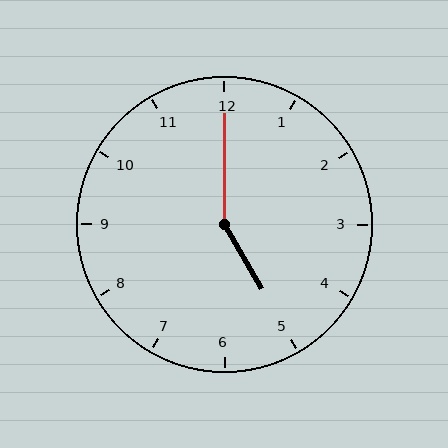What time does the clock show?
5:00.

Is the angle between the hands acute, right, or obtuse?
It is obtuse.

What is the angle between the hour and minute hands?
Approximately 150 degrees.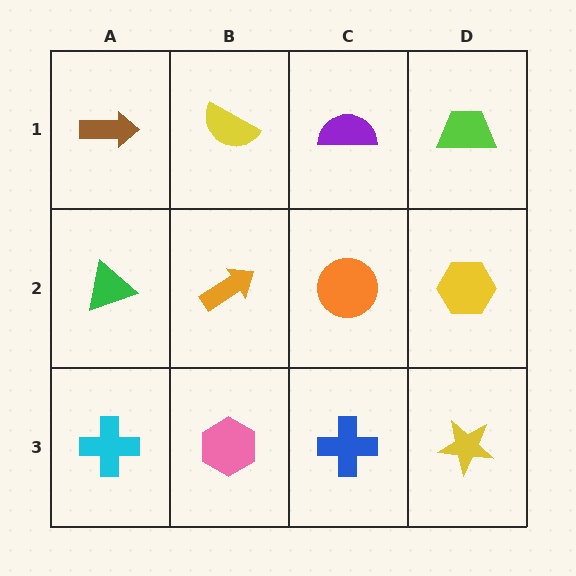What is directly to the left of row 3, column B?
A cyan cross.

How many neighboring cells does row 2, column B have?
4.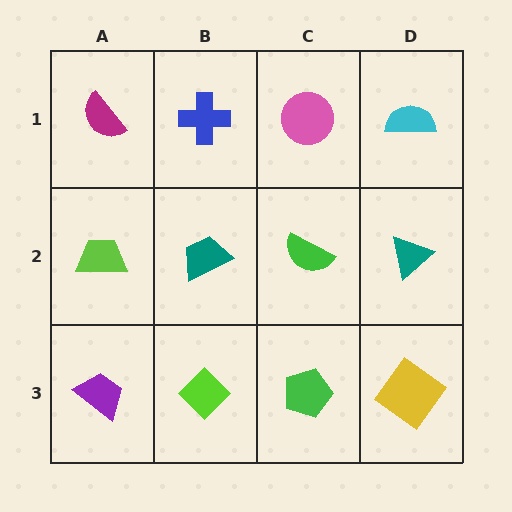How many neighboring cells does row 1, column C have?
3.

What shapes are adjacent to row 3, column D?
A teal triangle (row 2, column D), a green pentagon (row 3, column C).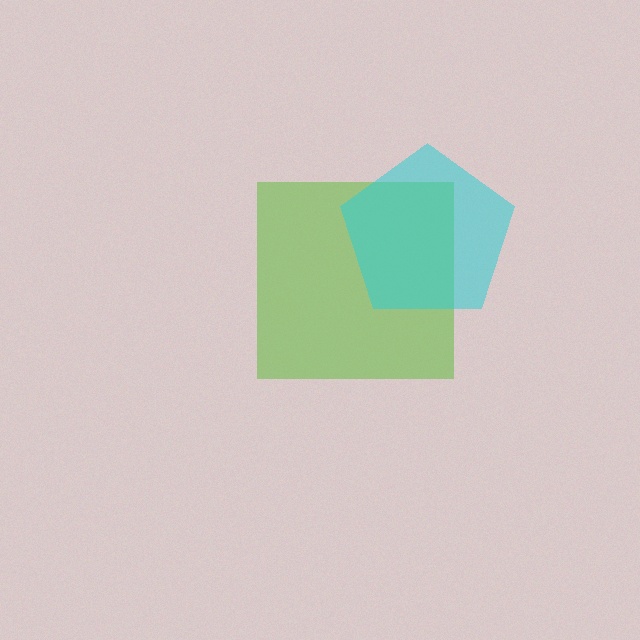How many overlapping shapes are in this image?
There are 2 overlapping shapes in the image.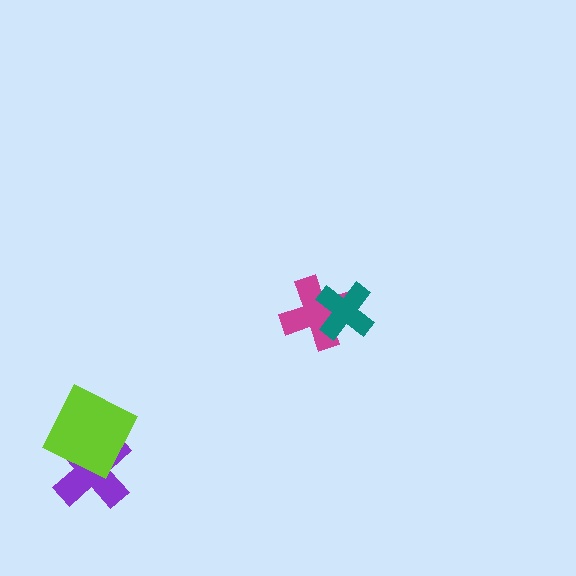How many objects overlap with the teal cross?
1 object overlaps with the teal cross.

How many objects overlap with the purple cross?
1 object overlaps with the purple cross.